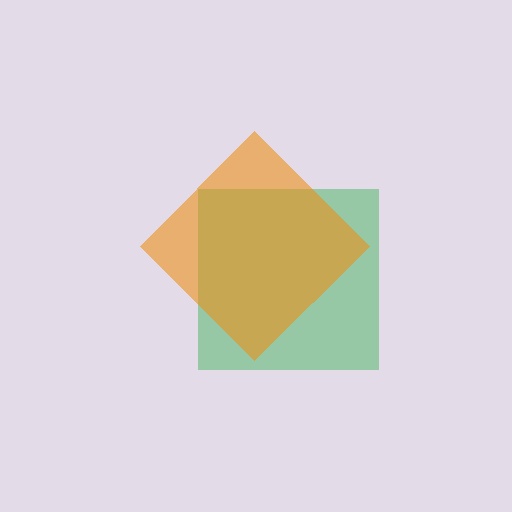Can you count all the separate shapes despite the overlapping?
Yes, there are 2 separate shapes.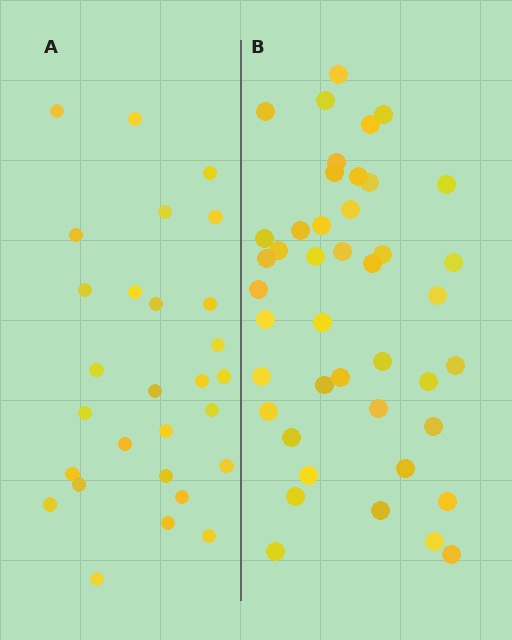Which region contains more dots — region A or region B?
Region B (the right region) has more dots.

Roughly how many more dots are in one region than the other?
Region B has approximately 15 more dots than region A.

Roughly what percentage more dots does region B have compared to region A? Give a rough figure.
About 55% more.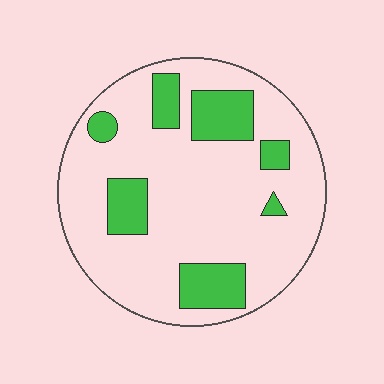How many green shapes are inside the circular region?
7.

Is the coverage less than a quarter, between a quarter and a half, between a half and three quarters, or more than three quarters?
Less than a quarter.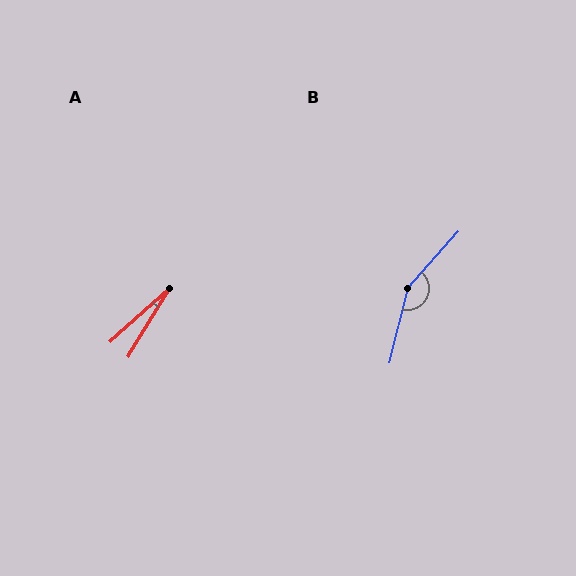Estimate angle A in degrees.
Approximately 17 degrees.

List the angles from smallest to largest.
A (17°), B (152°).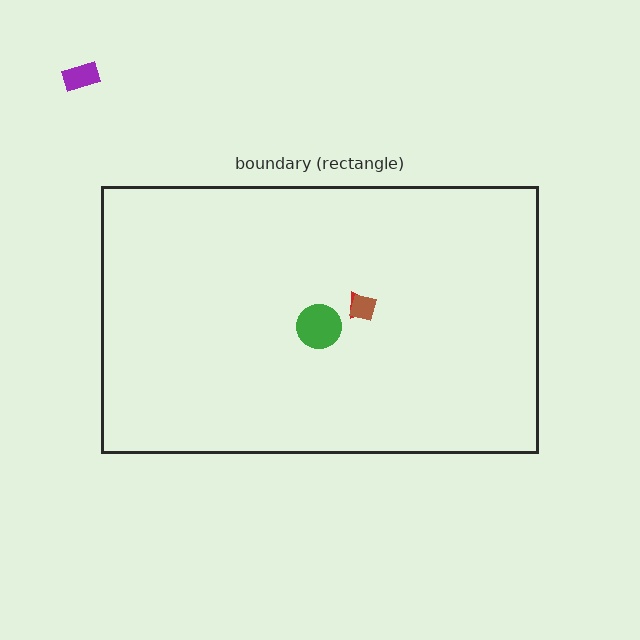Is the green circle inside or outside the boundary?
Inside.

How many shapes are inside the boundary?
3 inside, 1 outside.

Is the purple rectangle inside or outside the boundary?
Outside.